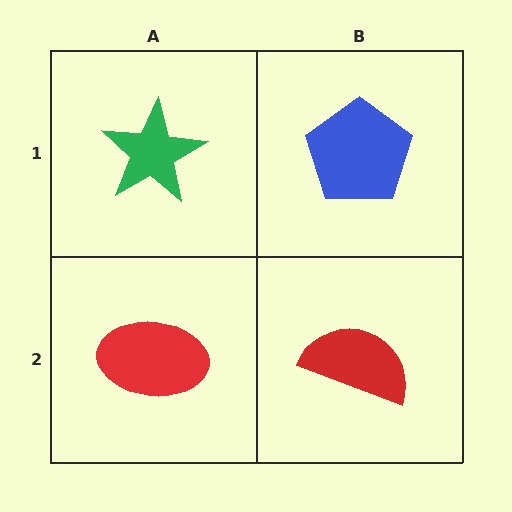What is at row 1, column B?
A blue pentagon.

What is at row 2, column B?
A red semicircle.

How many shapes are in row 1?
2 shapes.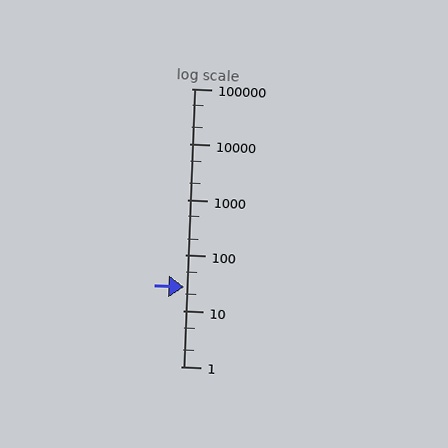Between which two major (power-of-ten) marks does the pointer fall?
The pointer is between 10 and 100.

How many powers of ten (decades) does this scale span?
The scale spans 5 decades, from 1 to 100000.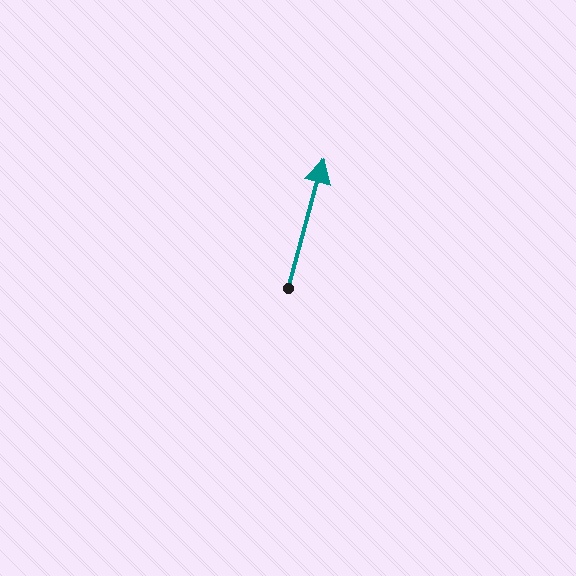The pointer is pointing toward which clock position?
Roughly 1 o'clock.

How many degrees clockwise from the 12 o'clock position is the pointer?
Approximately 16 degrees.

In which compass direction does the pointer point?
North.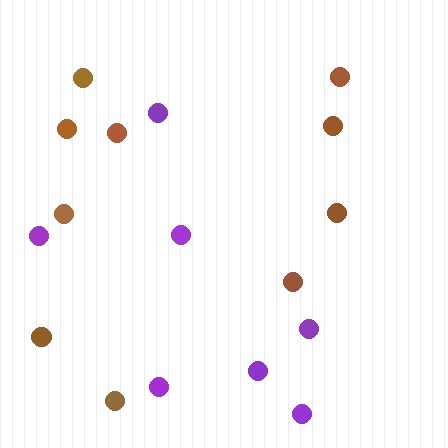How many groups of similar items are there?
There are 2 groups: one group of purple circles (7) and one group of brown circles (10).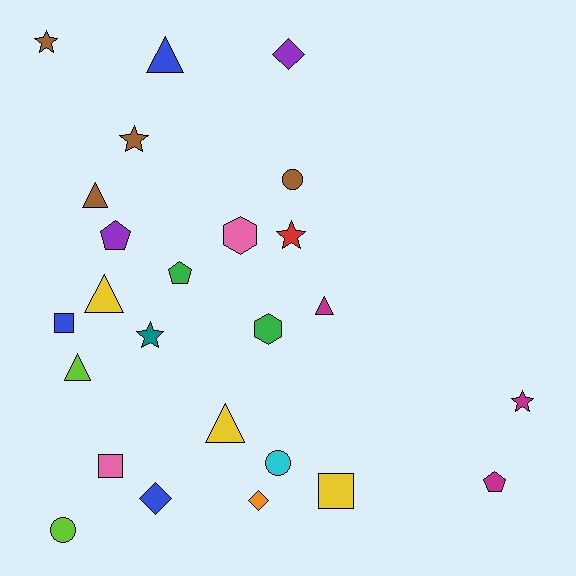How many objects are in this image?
There are 25 objects.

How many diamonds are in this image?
There are 3 diamonds.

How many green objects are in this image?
There are 2 green objects.